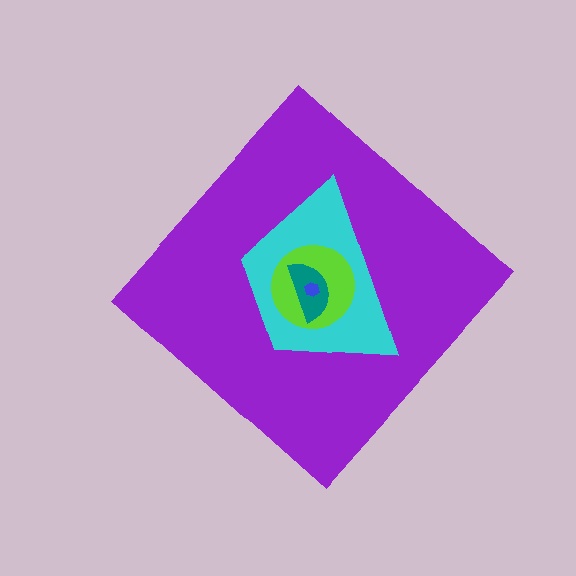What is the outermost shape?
The purple diamond.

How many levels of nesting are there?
5.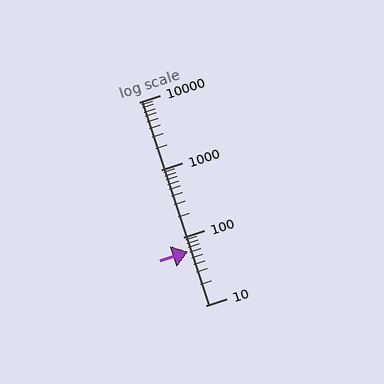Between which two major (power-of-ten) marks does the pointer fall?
The pointer is between 10 and 100.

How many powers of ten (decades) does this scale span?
The scale spans 3 decades, from 10 to 10000.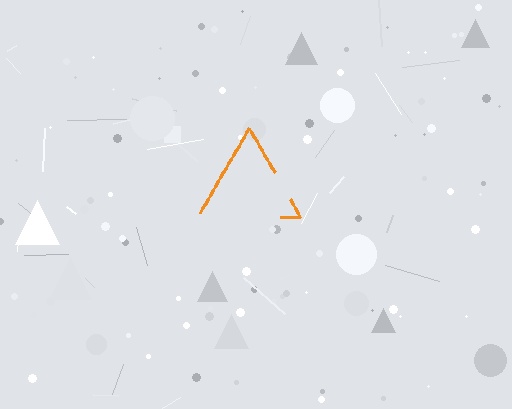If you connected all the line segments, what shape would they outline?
They would outline a triangle.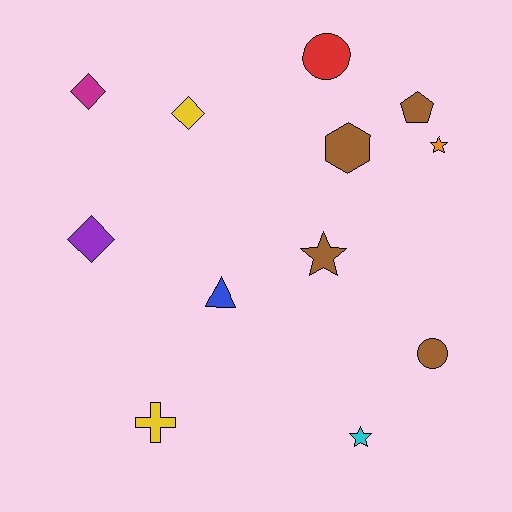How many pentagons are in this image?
There is 1 pentagon.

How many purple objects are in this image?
There is 1 purple object.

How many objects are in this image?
There are 12 objects.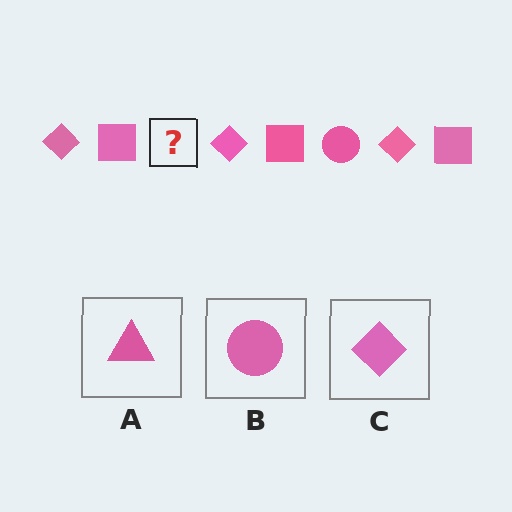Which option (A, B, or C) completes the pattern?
B.